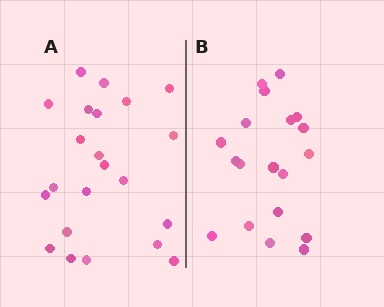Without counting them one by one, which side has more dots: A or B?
Region A (the left region) has more dots.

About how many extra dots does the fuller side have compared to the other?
Region A has just a few more — roughly 2 or 3 more dots than region B.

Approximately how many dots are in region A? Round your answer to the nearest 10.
About 20 dots. (The exact count is 22, which rounds to 20.)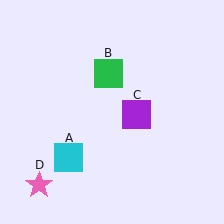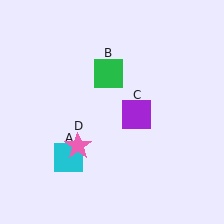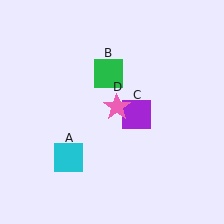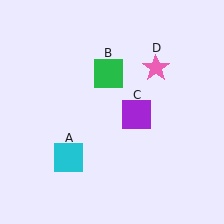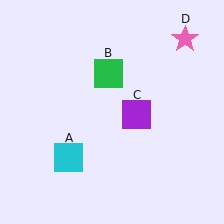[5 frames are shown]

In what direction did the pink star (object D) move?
The pink star (object D) moved up and to the right.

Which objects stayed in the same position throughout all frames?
Cyan square (object A) and green square (object B) and purple square (object C) remained stationary.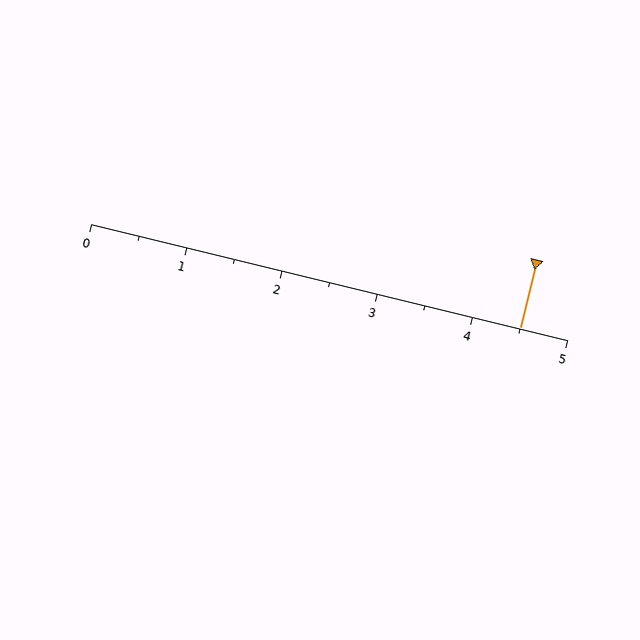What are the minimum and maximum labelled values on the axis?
The axis runs from 0 to 5.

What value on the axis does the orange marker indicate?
The marker indicates approximately 4.5.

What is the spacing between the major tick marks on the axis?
The major ticks are spaced 1 apart.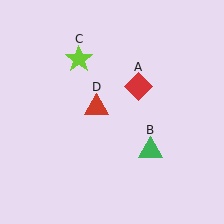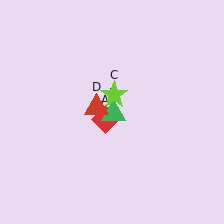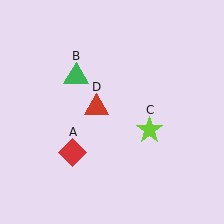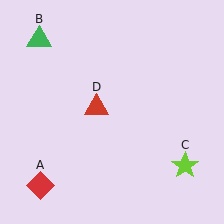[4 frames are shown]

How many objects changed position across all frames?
3 objects changed position: red diamond (object A), green triangle (object B), lime star (object C).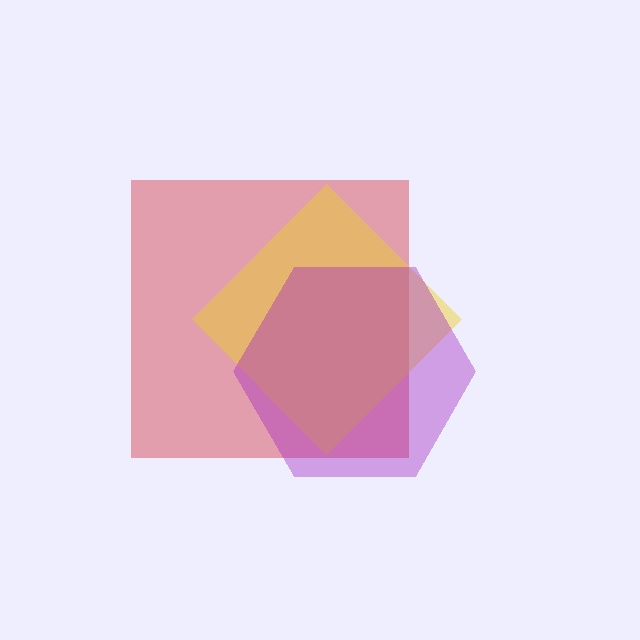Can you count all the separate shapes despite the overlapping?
Yes, there are 3 separate shapes.